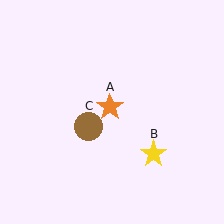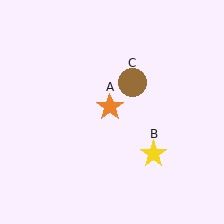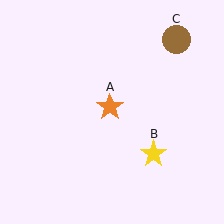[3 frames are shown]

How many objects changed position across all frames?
1 object changed position: brown circle (object C).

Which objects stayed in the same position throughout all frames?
Orange star (object A) and yellow star (object B) remained stationary.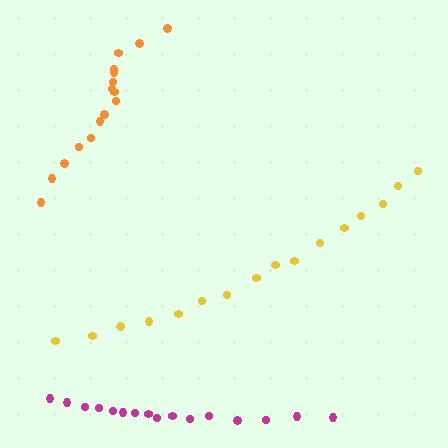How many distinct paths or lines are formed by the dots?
There are 3 distinct paths.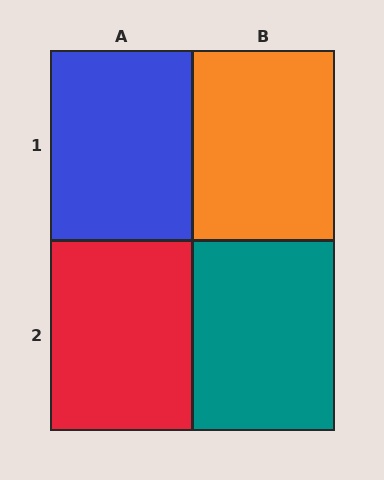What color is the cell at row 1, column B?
Orange.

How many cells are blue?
1 cell is blue.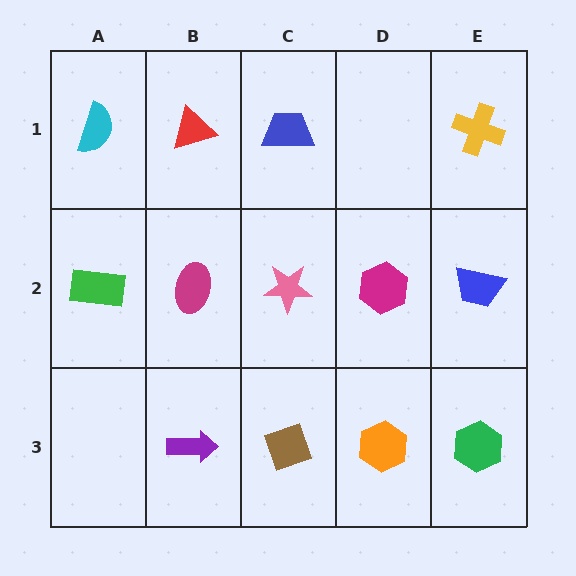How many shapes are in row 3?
4 shapes.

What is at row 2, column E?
A blue trapezoid.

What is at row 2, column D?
A magenta hexagon.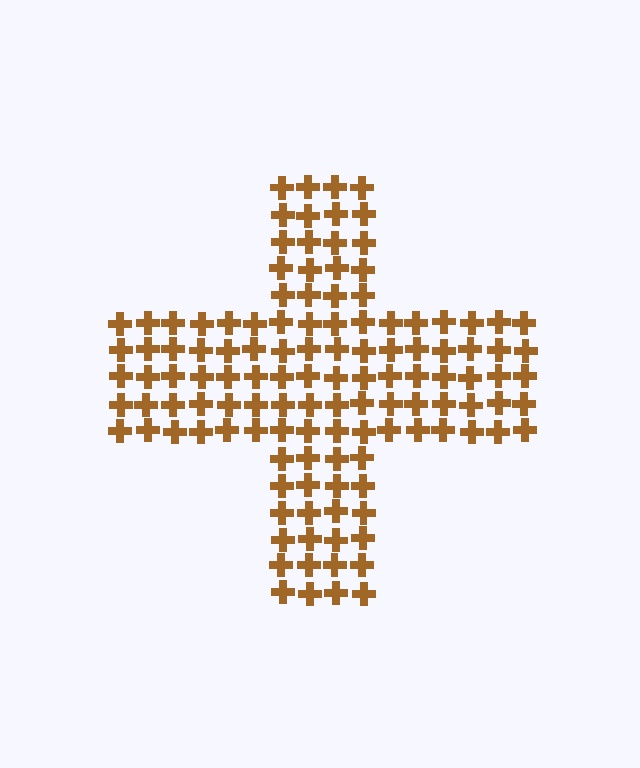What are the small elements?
The small elements are crosses.